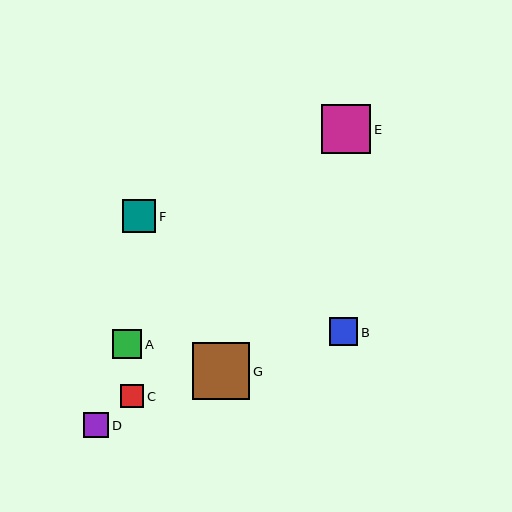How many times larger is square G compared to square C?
Square G is approximately 2.5 times the size of square C.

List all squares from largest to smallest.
From largest to smallest: G, E, F, A, B, D, C.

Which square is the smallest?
Square C is the smallest with a size of approximately 23 pixels.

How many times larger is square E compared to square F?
Square E is approximately 1.5 times the size of square F.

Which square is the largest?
Square G is the largest with a size of approximately 57 pixels.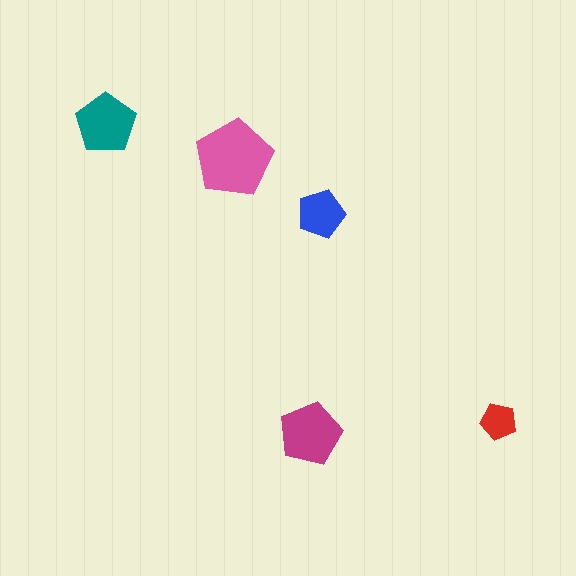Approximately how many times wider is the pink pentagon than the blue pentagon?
About 1.5 times wider.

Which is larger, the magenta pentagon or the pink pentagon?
The pink one.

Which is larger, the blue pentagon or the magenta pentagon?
The magenta one.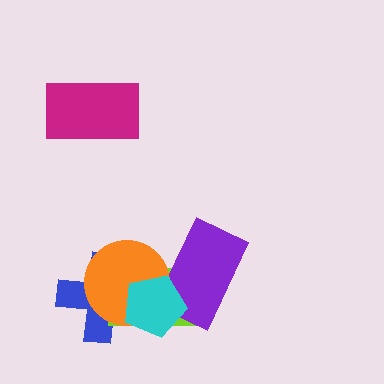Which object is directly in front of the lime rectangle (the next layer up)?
The purple rectangle is directly in front of the lime rectangle.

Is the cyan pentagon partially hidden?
No, no other shape covers it.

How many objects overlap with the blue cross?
3 objects overlap with the blue cross.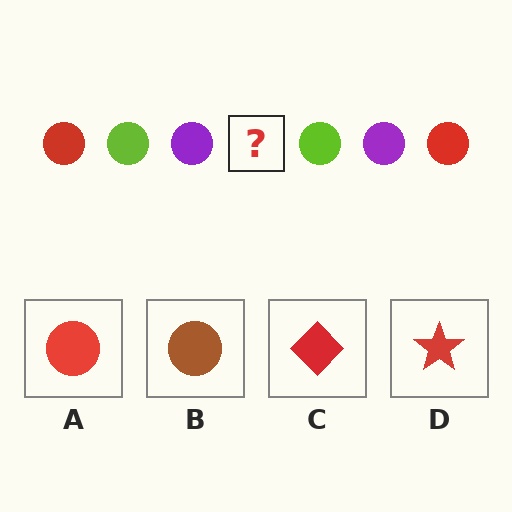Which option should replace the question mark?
Option A.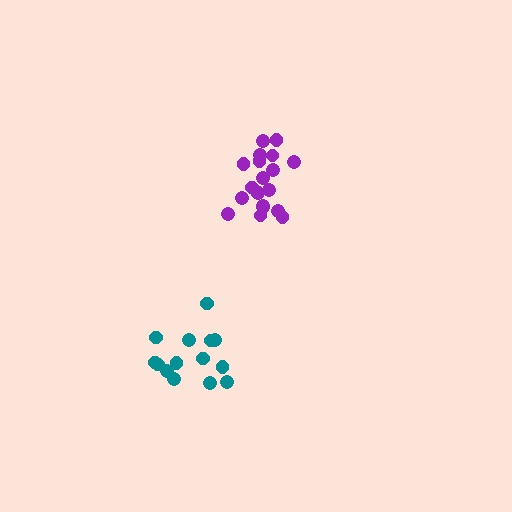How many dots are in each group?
Group 1: 14 dots, Group 2: 20 dots (34 total).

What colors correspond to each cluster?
The clusters are colored: teal, purple.